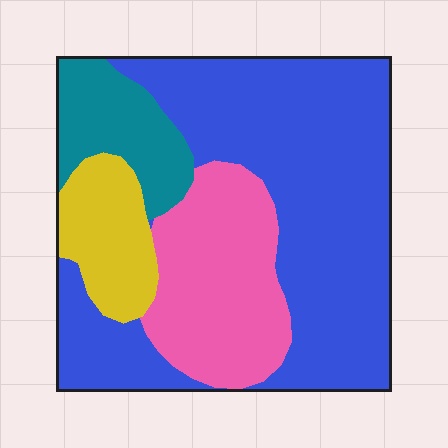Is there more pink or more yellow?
Pink.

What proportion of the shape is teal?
Teal covers about 10% of the shape.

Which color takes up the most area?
Blue, at roughly 55%.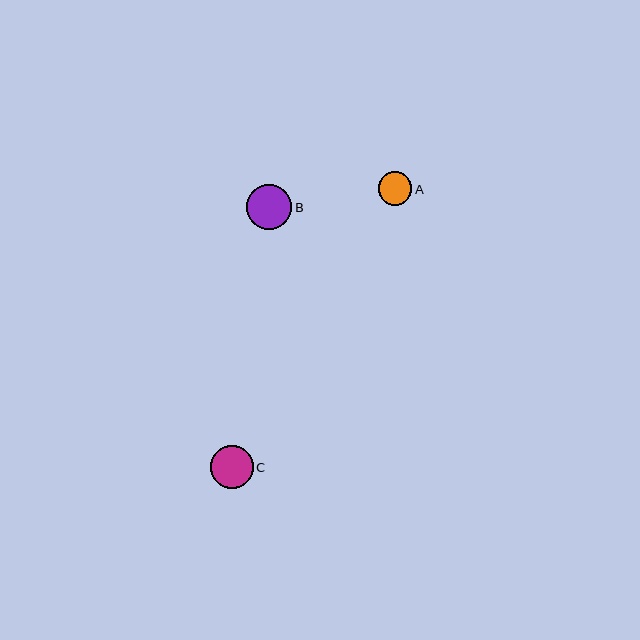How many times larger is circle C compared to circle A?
Circle C is approximately 1.3 times the size of circle A.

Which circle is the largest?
Circle B is the largest with a size of approximately 45 pixels.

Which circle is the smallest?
Circle A is the smallest with a size of approximately 34 pixels.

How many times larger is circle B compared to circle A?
Circle B is approximately 1.3 times the size of circle A.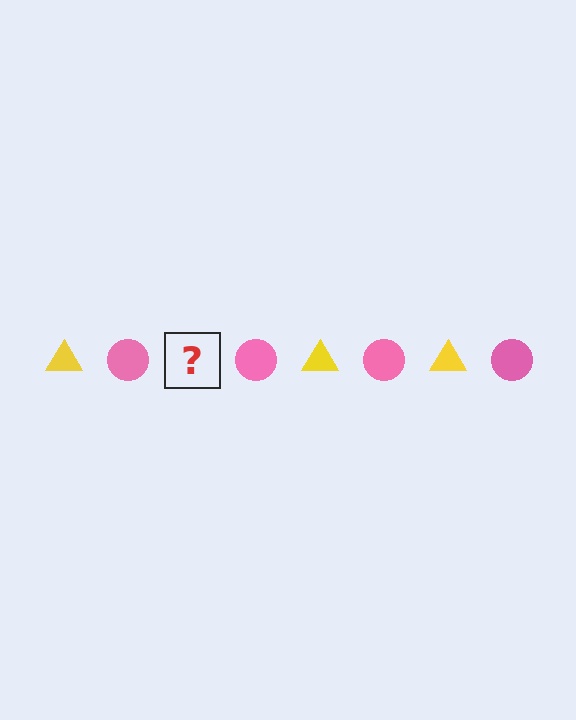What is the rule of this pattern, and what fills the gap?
The rule is that the pattern alternates between yellow triangle and pink circle. The gap should be filled with a yellow triangle.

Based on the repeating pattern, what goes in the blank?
The blank should be a yellow triangle.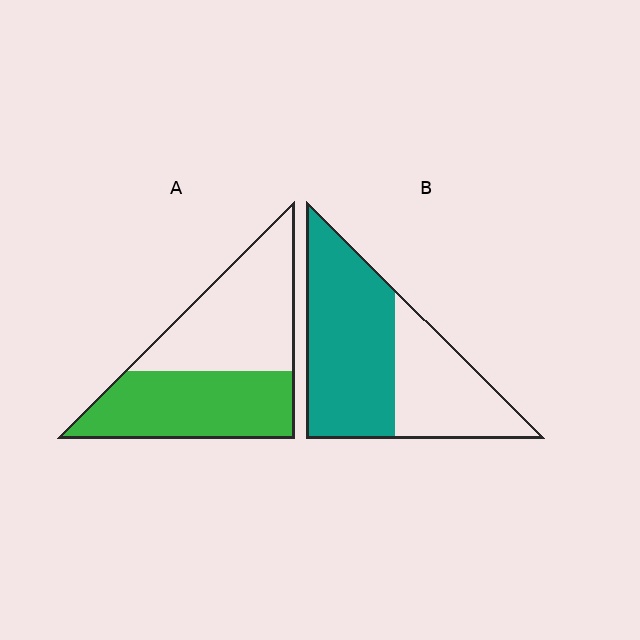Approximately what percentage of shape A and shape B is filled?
A is approximately 50% and B is approximately 60%.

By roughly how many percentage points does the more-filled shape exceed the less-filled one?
By roughly 10 percentage points (B over A).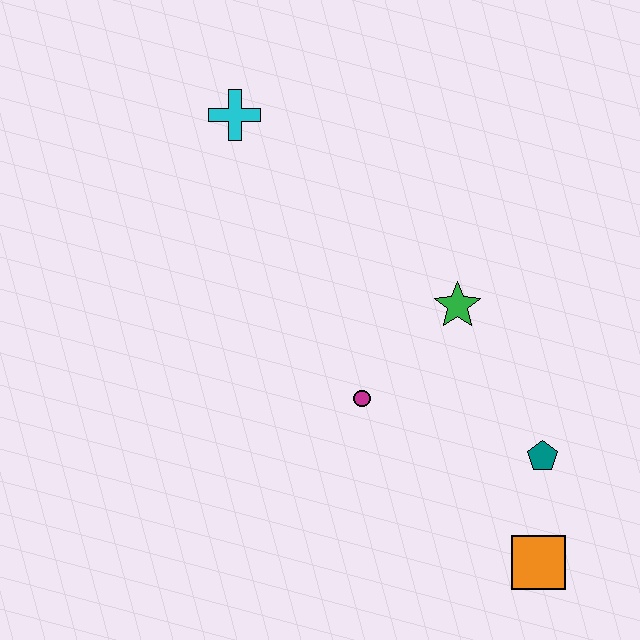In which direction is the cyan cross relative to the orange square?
The cyan cross is above the orange square.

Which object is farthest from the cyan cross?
The orange square is farthest from the cyan cross.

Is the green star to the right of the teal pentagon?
No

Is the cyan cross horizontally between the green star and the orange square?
No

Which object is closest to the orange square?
The teal pentagon is closest to the orange square.